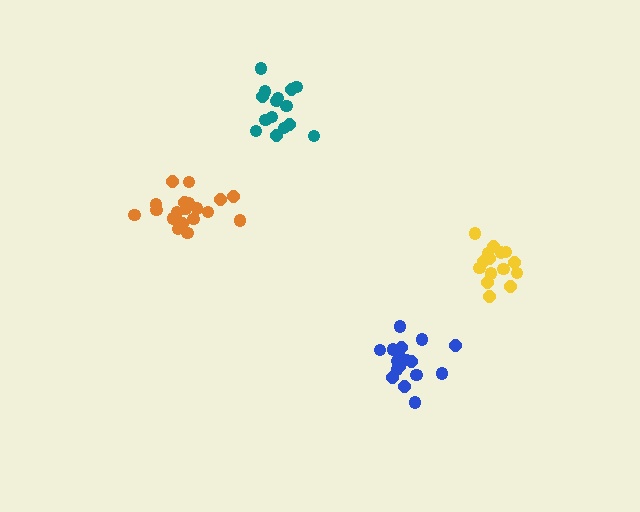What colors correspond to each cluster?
The clusters are colored: teal, yellow, blue, orange.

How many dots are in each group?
Group 1: 15 dots, Group 2: 15 dots, Group 3: 18 dots, Group 4: 19 dots (67 total).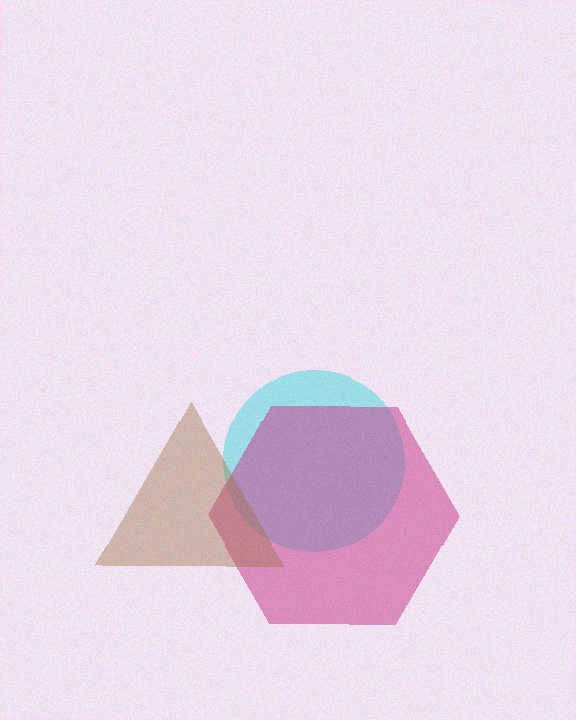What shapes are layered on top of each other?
The layered shapes are: a cyan circle, a magenta hexagon, a brown triangle.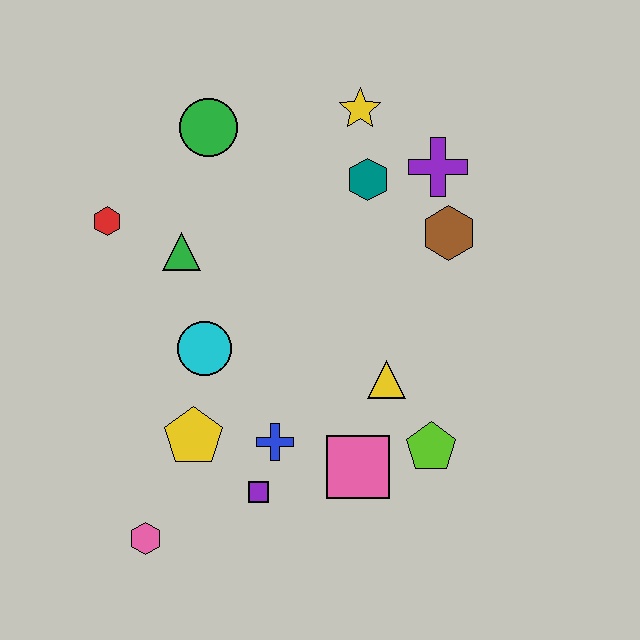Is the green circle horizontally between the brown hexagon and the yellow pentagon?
Yes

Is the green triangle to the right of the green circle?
No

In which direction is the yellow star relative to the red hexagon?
The yellow star is to the right of the red hexagon.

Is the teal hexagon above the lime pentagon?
Yes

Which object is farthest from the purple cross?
The pink hexagon is farthest from the purple cross.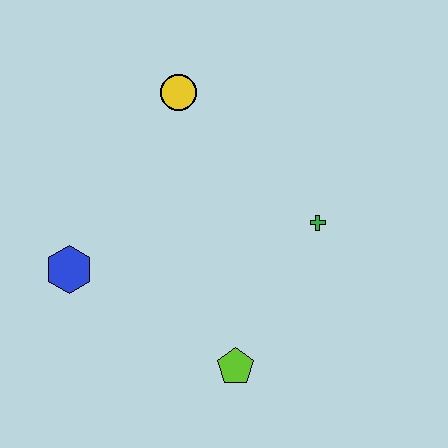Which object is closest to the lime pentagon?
The green cross is closest to the lime pentagon.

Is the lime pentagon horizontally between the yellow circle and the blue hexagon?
No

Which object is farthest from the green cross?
The blue hexagon is farthest from the green cross.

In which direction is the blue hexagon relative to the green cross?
The blue hexagon is to the left of the green cross.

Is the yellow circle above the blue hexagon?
Yes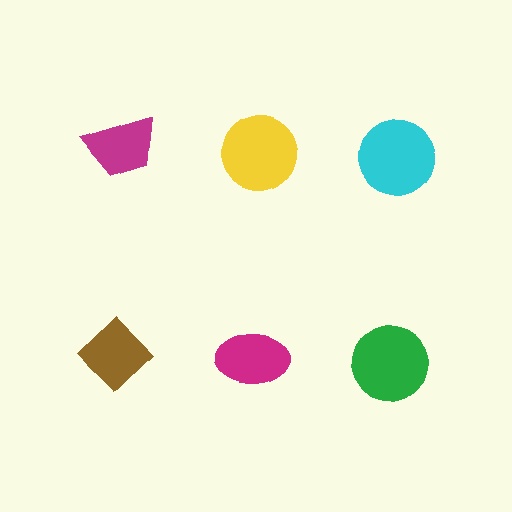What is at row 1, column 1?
A magenta trapezoid.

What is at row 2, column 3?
A green circle.